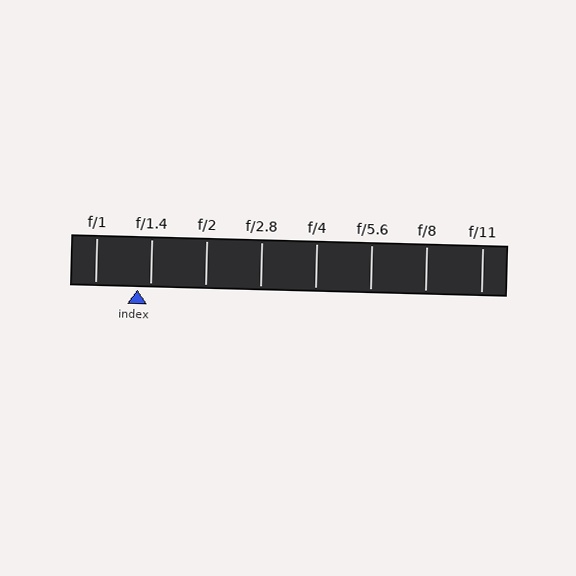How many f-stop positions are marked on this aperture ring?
There are 8 f-stop positions marked.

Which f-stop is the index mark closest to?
The index mark is closest to f/1.4.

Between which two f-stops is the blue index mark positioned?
The index mark is between f/1 and f/1.4.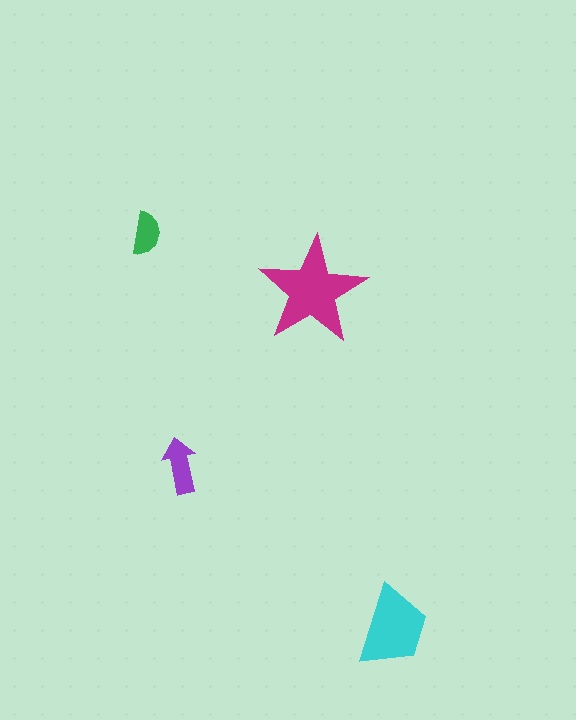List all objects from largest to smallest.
The magenta star, the cyan trapezoid, the purple arrow, the green semicircle.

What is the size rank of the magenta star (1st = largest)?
1st.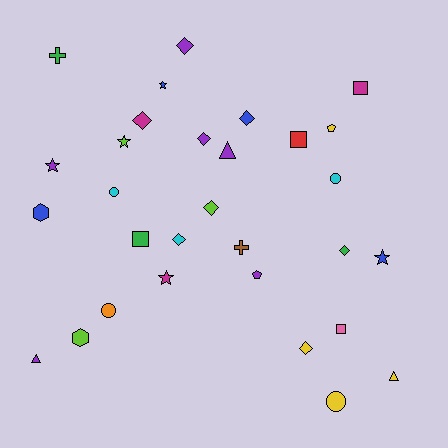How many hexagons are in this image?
There are 2 hexagons.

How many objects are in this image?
There are 30 objects.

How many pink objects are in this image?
There is 1 pink object.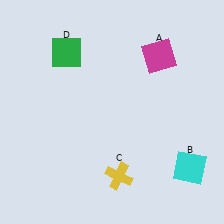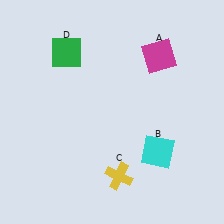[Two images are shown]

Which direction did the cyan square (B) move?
The cyan square (B) moved left.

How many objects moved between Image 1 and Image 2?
1 object moved between the two images.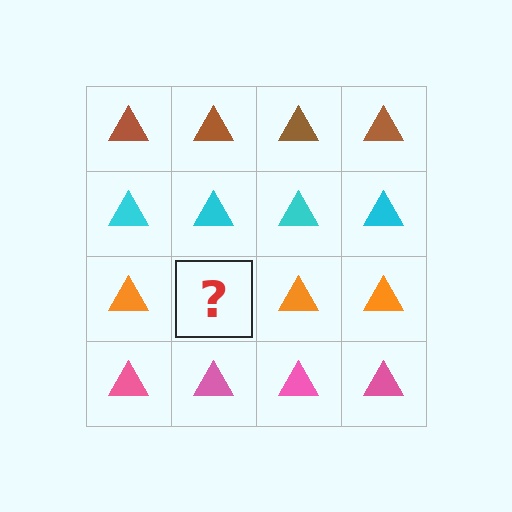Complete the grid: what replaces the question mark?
The question mark should be replaced with an orange triangle.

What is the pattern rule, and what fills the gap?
The rule is that each row has a consistent color. The gap should be filled with an orange triangle.